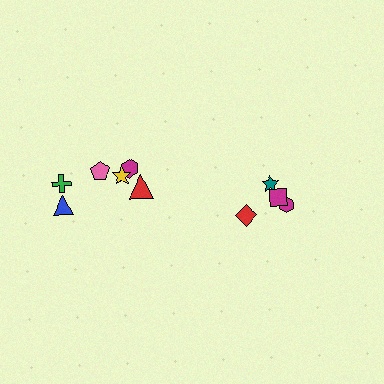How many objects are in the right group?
There are 4 objects.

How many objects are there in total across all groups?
There are 10 objects.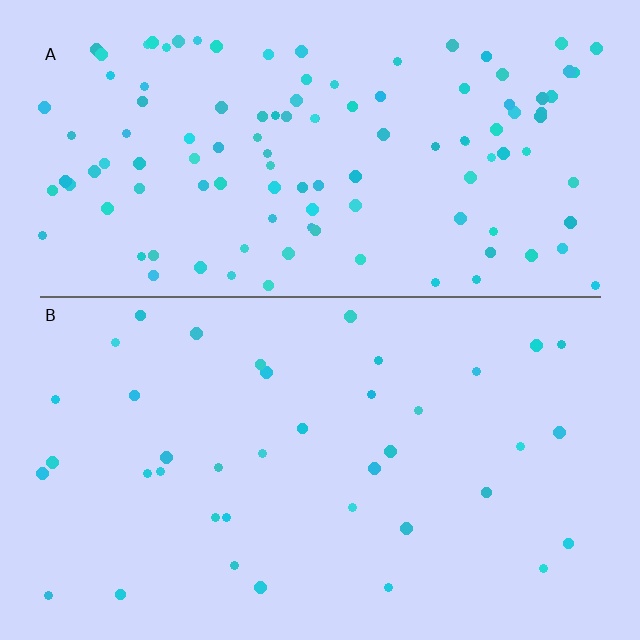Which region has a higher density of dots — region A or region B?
A (the top).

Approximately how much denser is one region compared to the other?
Approximately 3.0× — region A over region B.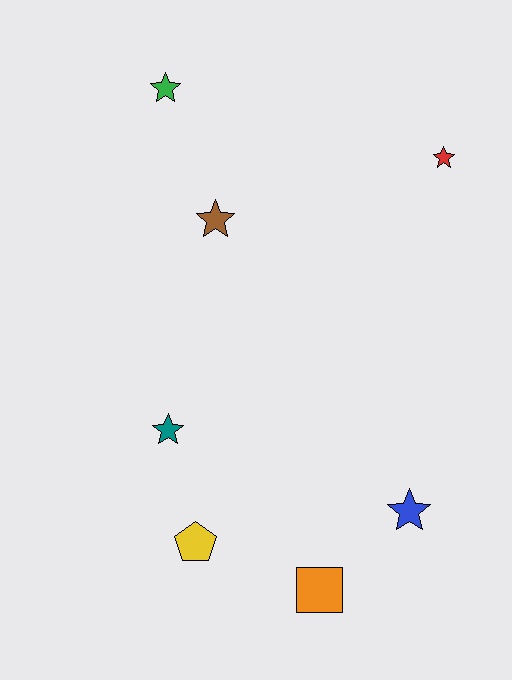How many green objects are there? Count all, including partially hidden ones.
There is 1 green object.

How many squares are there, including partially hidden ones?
There is 1 square.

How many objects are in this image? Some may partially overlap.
There are 7 objects.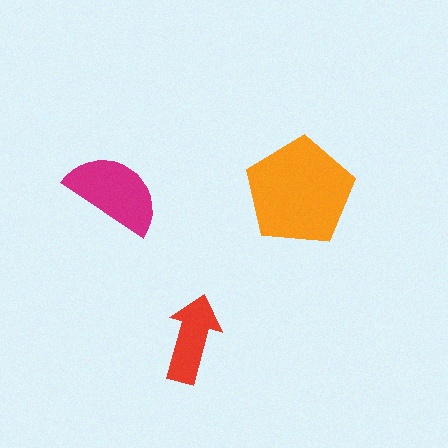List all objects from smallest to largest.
The red arrow, the magenta semicircle, the orange pentagon.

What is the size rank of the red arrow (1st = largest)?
3rd.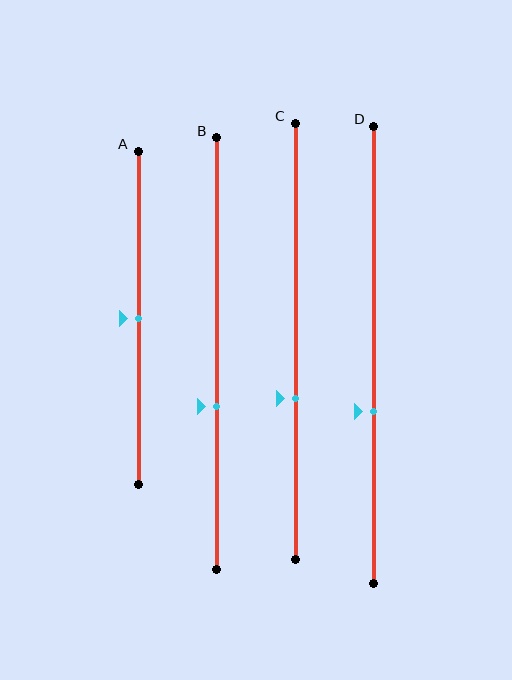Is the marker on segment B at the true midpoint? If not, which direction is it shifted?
No, the marker on segment B is shifted downward by about 12% of the segment length.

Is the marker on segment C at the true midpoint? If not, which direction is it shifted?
No, the marker on segment C is shifted downward by about 13% of the segment length.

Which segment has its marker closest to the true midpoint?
Segment A has its marker closest to the true midpoint.